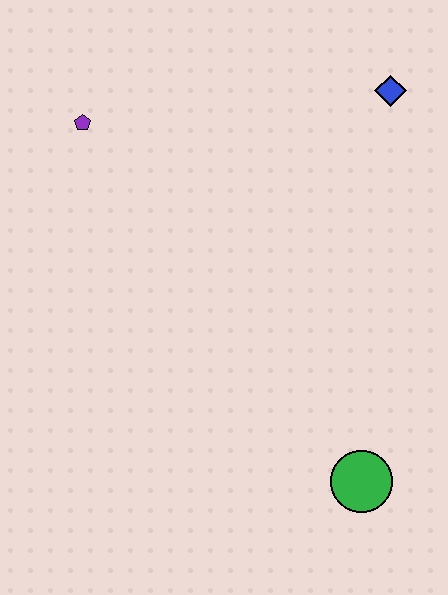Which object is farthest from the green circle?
The purple pentagon is farthest from the green circle.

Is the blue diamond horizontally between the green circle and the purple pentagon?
No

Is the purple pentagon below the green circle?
No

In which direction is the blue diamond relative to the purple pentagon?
The blue diamond is to the right of the purple pentagon.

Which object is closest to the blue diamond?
The purple pentagon is closest to the blue diamond.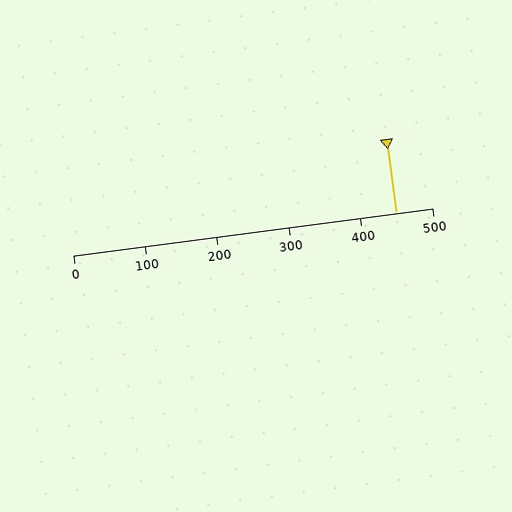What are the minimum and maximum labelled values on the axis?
The axis runs from 0 to 500.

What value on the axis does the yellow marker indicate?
The marker indicates approximately 450.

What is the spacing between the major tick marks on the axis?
The major ticks are spaced 100 apart.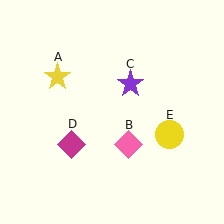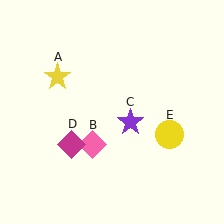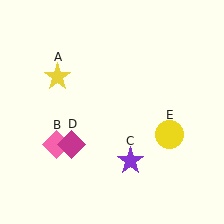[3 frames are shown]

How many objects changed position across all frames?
2 objects changed position: pink diamond (object B), purple star (object C).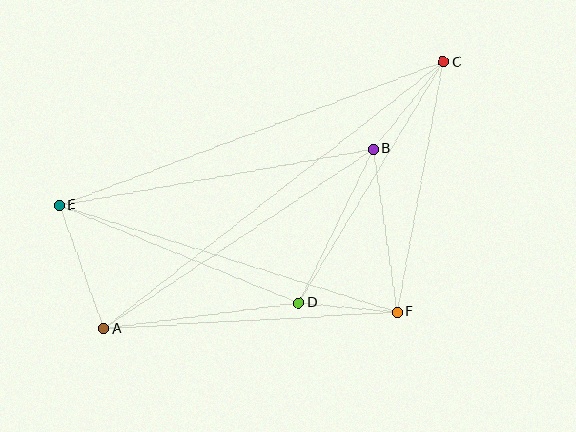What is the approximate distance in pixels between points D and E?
The distance between D and E is approximately 259 pixels.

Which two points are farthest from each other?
Points A and C are farthest from each other.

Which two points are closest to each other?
Points D and F are closest to each other.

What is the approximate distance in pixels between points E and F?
The distance between E and F is approximately 354 pixels.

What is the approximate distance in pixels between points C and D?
The distance between C and D is approximately 281 pixels.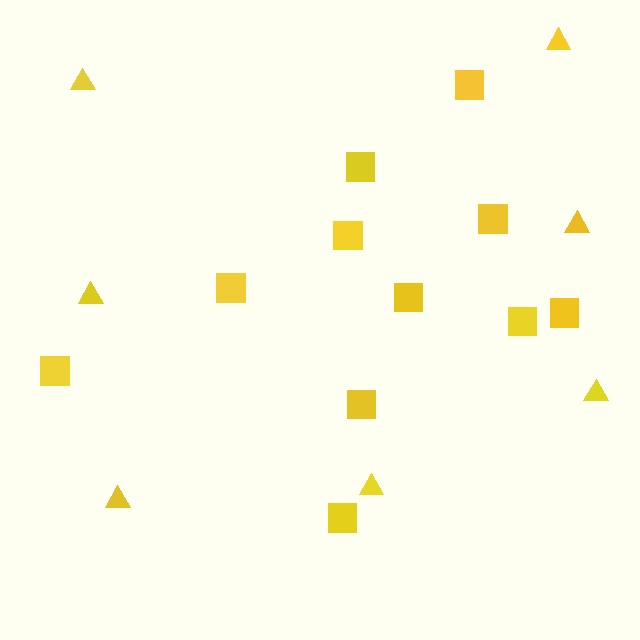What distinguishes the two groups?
There are 2 groups: one group of triangles (7) and one group of squares (11).